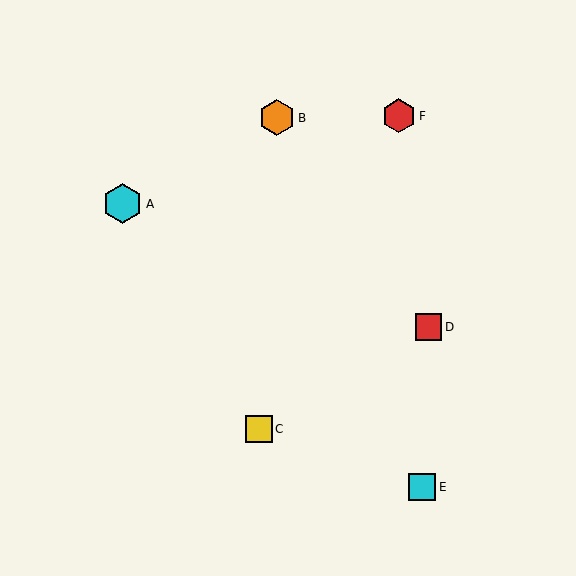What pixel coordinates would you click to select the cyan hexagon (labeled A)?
Click at (123, 204) to select the cyan hexagon A.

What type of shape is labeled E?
Shape E is a cyan square.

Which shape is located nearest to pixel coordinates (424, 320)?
The red square (labeled D) at (429, 327) is nearest to that location.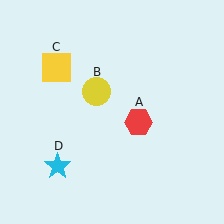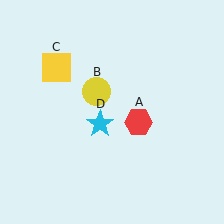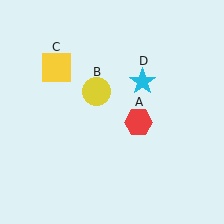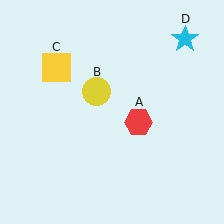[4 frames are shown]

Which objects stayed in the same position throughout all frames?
Red hexagon (object A) and yellow circle (object B) and yellow square (object C) remained stationary.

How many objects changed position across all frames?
1 object changed position: cyan star (object D).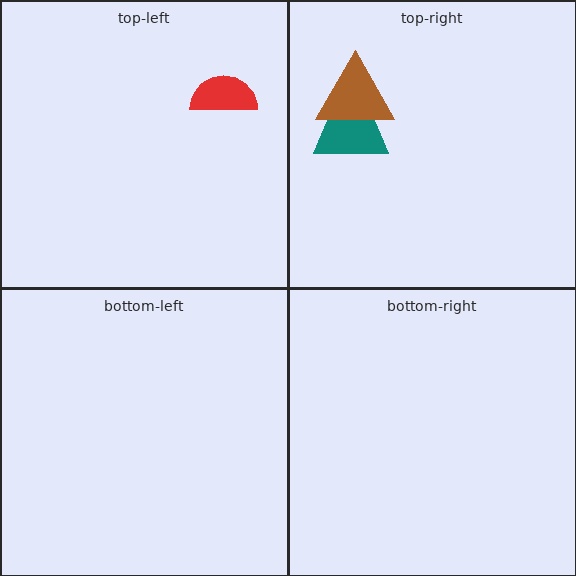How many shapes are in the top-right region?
2.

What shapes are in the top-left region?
The red semicircle.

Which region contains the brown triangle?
The top-right region.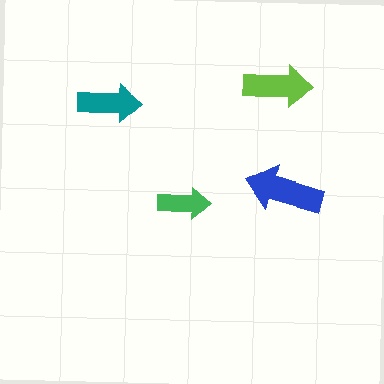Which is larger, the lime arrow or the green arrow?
The lime one.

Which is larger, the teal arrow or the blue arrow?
The blue one.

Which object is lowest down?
The green arrow is bottommost.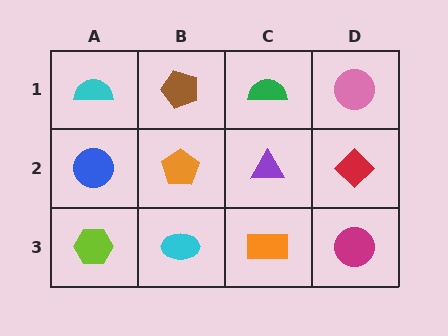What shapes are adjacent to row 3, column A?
A blue circle (row 2, column A), a cyan ellipse (row 3, column B).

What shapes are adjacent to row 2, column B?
A brown pentagon (row 1, column B), a cyan ellipse (row 3, column B), a blue circle (row 2, column A), a purple triangle (row 2, column C).